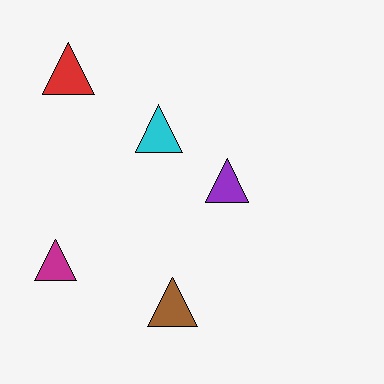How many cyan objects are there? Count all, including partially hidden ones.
There is 1 cyan object.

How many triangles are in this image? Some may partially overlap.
There are 5 triangles.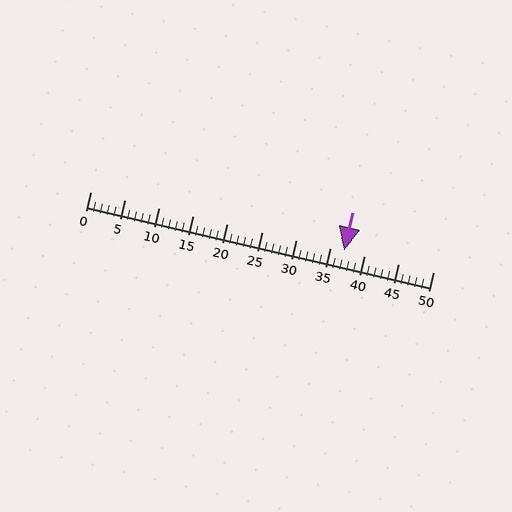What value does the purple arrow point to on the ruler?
The purple arrow points to approximately 37.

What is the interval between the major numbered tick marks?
The major tick marks are spaced 5 units apart.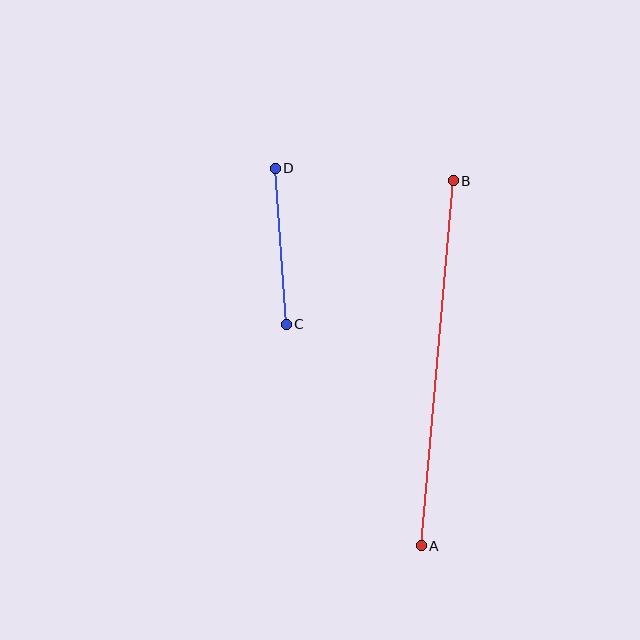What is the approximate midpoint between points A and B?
The midpoint is at approximately (437, 363) pixels.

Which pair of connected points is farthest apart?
Points A and B are farthest apart.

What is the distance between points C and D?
The distance is approximately 156 pixels.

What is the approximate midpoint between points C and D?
The midpoint is at approximately (281, 246) pixels.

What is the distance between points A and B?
The distance is approximately 366 pixels.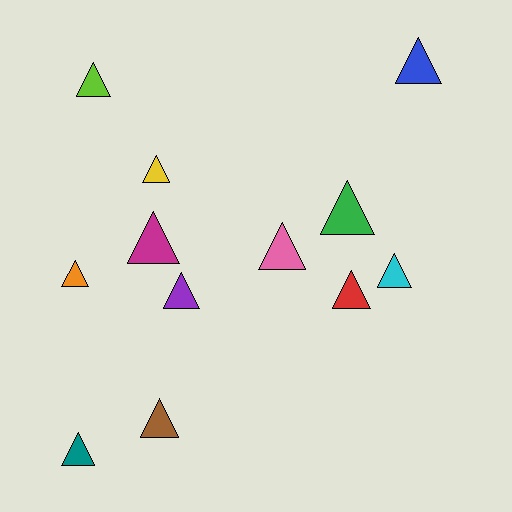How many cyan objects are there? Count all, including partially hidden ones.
There is 1 cyan object.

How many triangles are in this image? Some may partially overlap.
There are 12 triangles.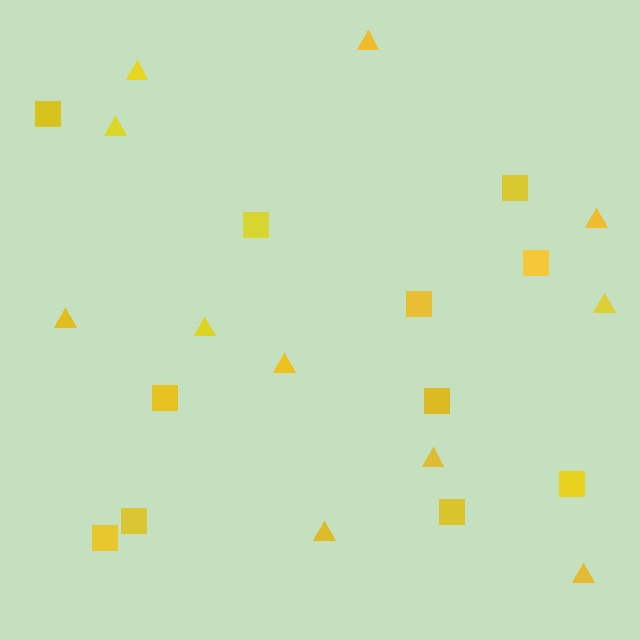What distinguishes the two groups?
There are 2 groups: one group of squares (11) and one group of triangles (11).